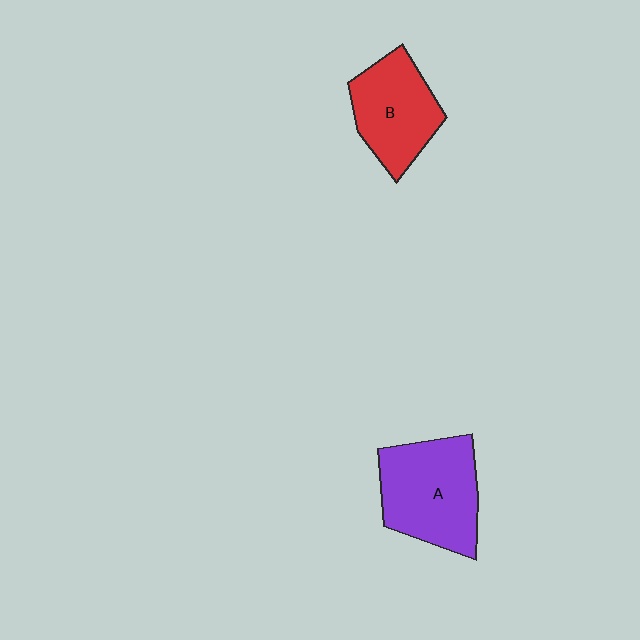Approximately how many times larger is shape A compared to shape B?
Approximately 1.3 times.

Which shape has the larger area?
Shape A (purple).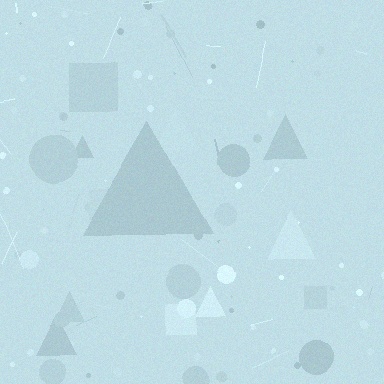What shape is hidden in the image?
A triangle is hidden in the image.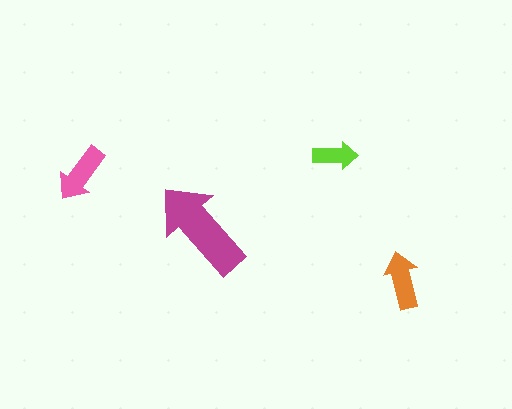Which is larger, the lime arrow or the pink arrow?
The pink one.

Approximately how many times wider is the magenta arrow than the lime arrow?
About 2.5 times wider.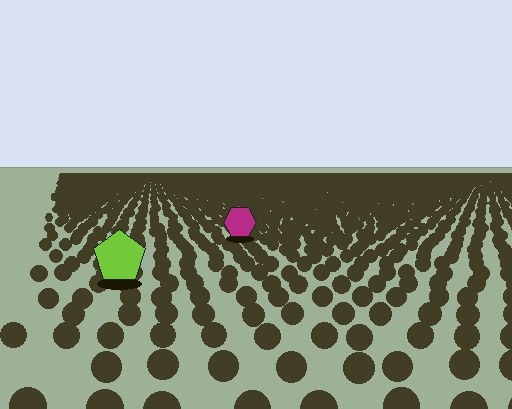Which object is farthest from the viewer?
The magenta hexagon is farthest from the viewer. It appears smaller and the ground texture around it is denser.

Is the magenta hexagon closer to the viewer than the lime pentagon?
No. The lime pentagon is closer — you can tell from the texture gradient: the ground texture is coarser near it.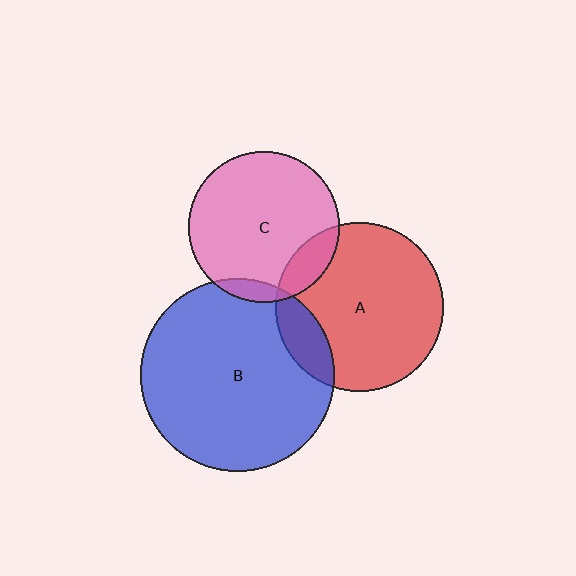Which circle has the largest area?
Circle B (blue).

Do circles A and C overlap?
Yes.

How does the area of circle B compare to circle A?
Approximately 1.3 times.